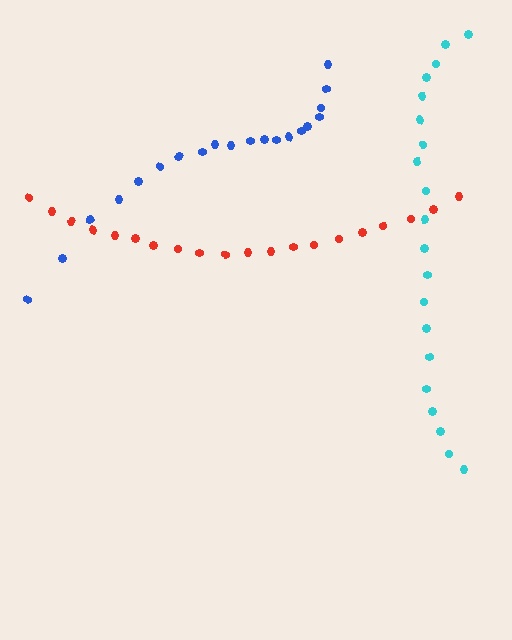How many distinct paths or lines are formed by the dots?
There are 3 distinct paths.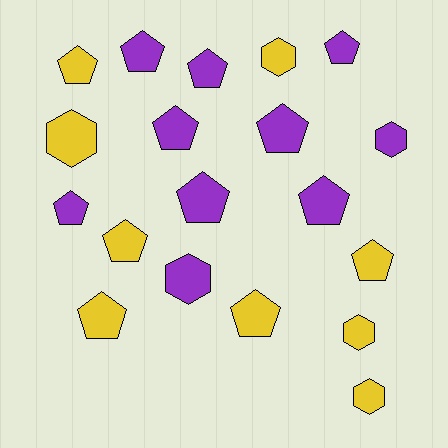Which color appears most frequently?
Purple, with 10 objects.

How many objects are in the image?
There are 19 objects.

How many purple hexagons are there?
There are 2 purple hexagons.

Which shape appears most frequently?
Pentagon, with 13 objects.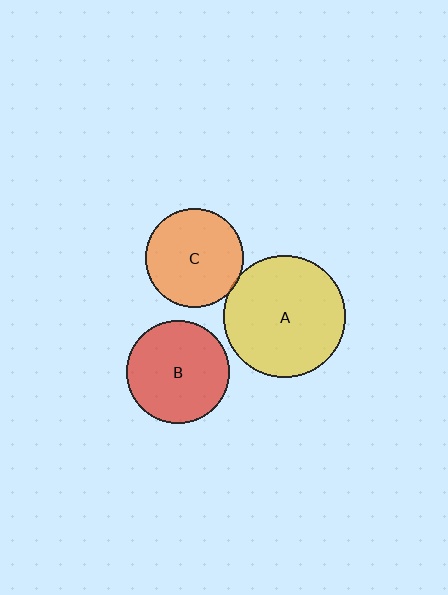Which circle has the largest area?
Circle A (yellow).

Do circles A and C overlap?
Yes.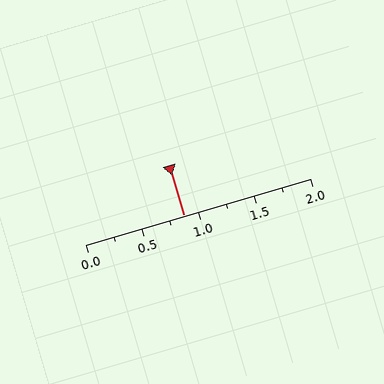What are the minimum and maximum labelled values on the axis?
The axis runs from 0.0 to 2.0.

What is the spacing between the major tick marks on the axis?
The major ticks are spaced 0.5 apart.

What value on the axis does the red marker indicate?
The marker indicates approximately 0.88.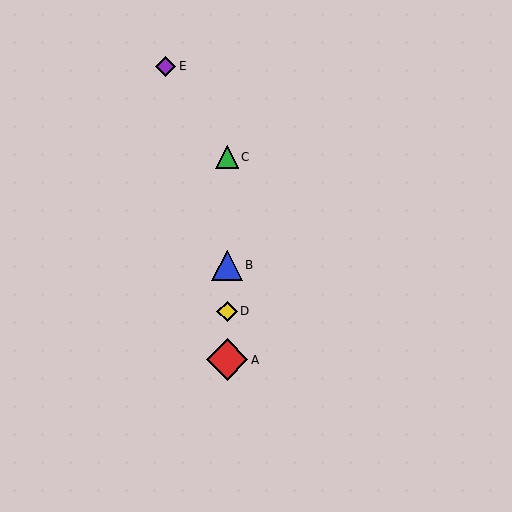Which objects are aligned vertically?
Objects A, B, C, D are aligned vertically.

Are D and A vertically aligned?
Yes, both are at x≈227.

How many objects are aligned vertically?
4 objects (A, B, C, D) are aligned vertically.